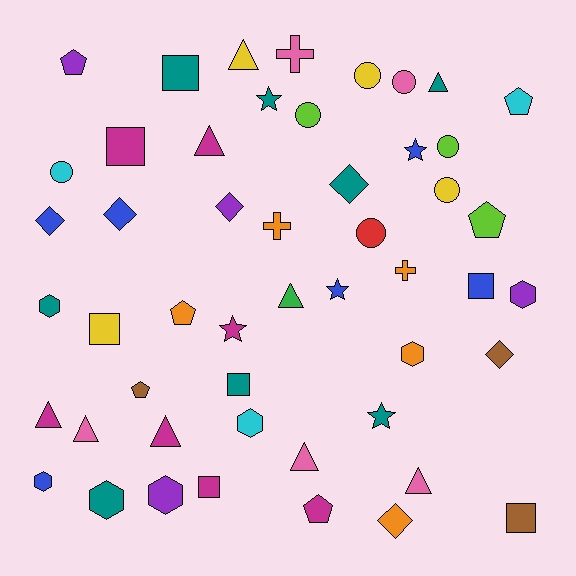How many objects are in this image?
There are 50 objects.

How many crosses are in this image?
There are 3 crosses.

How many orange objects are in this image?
There are 5 orange objects.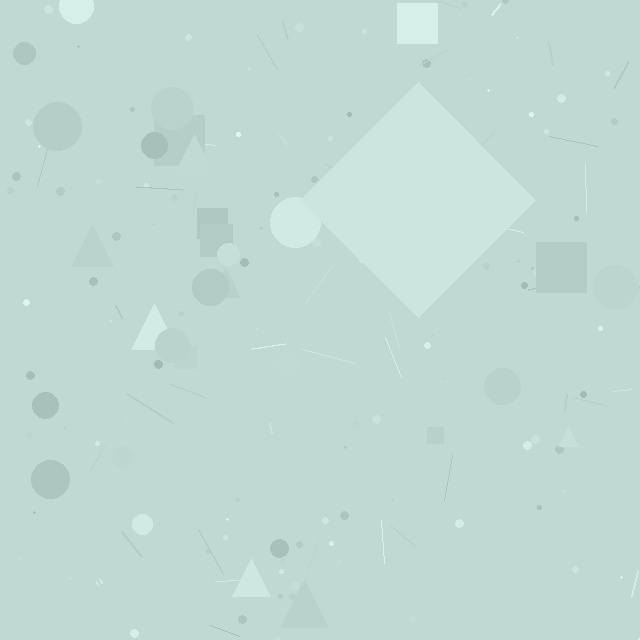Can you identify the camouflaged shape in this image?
The camouflaged shape is a diamond.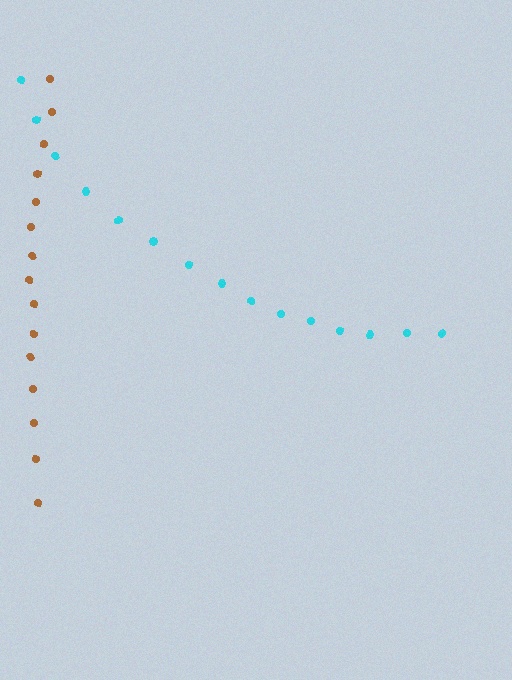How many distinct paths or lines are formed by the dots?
There are 2 distinct paths.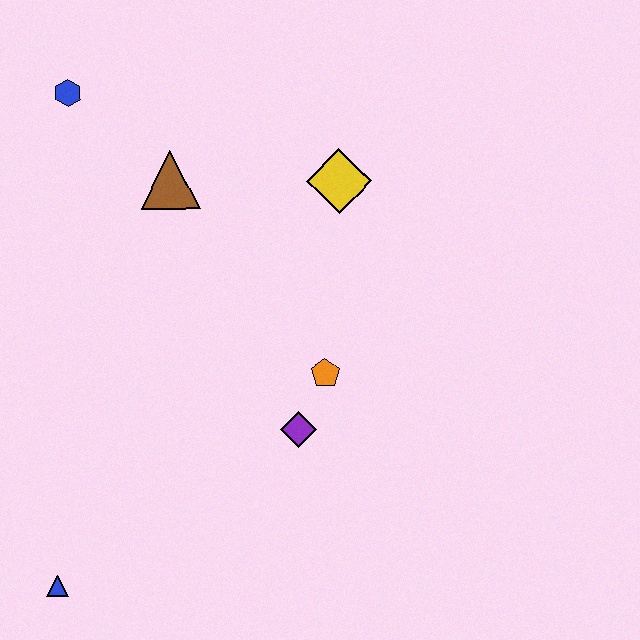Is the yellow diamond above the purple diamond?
Yes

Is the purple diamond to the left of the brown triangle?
No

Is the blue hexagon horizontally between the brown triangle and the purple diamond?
No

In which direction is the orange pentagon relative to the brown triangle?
The orange pentagon is below the brown triangle.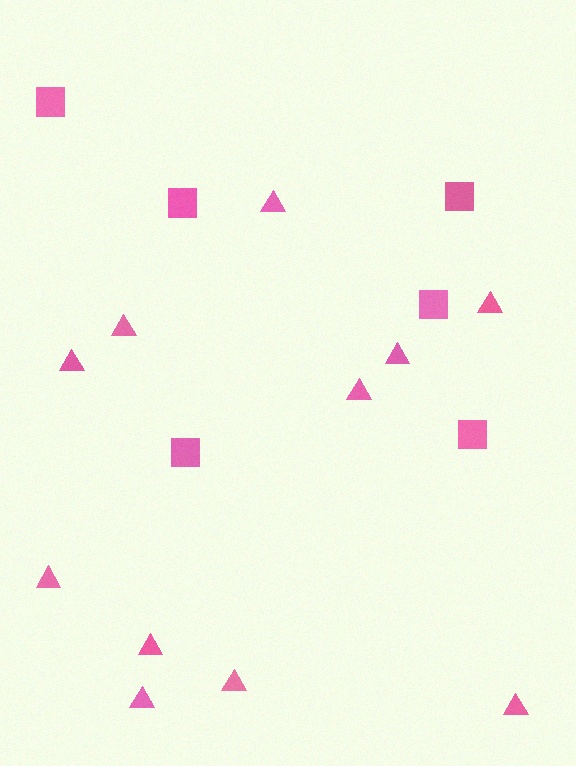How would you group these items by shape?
There are 2 groups: one group of squares (6) and one group of triangles (11).